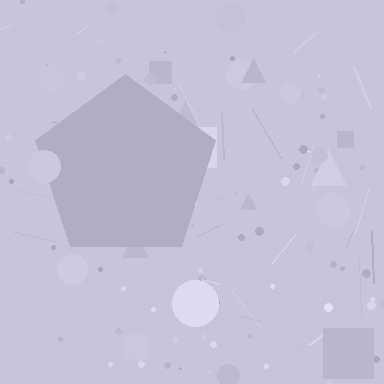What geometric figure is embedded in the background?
A pentagon is embedded in the background.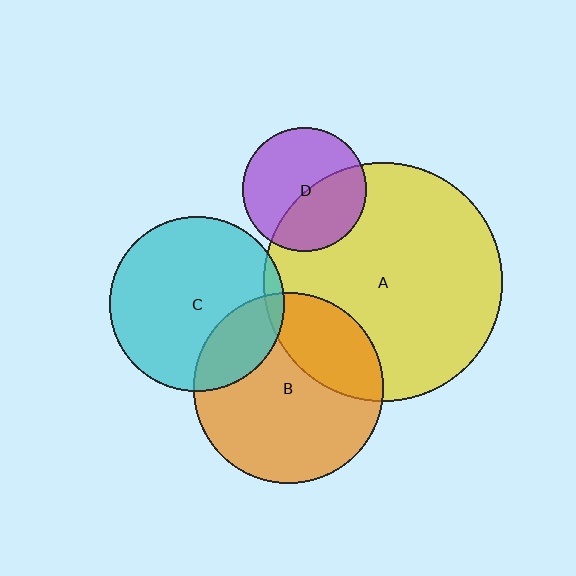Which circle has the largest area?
Circle A (yellow).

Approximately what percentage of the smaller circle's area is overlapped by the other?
Approximately 30%.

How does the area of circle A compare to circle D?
Approximately 3.7 times.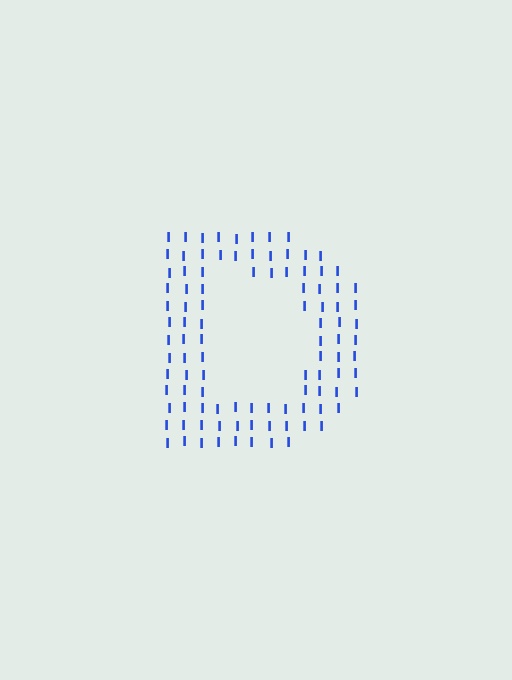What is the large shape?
The large shape is the letter D.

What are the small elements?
The small elements are letter I's.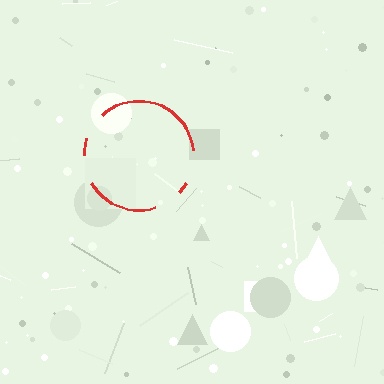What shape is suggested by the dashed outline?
The dashed outline suggests a circle.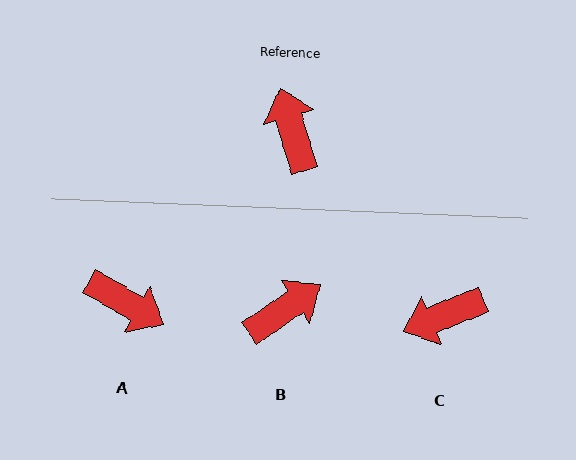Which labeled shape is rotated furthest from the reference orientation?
A, about 137 degrees away.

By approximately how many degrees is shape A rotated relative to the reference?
Approximately 137 degrees clockwise.